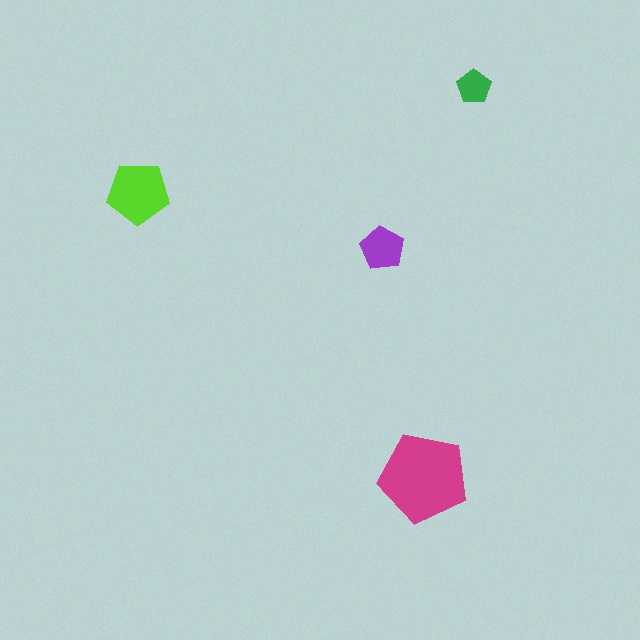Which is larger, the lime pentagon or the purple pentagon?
The lime one.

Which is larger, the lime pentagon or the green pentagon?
The lime one.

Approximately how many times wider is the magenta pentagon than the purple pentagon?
About 2 times wider.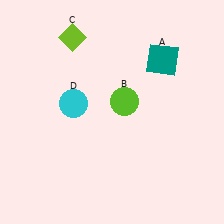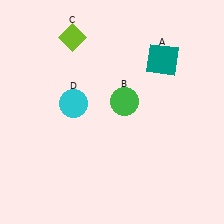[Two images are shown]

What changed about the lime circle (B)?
In Image 1, B is lime. In Image 2, it changed to green.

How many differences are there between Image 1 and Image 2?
There is 1 difference between the two images.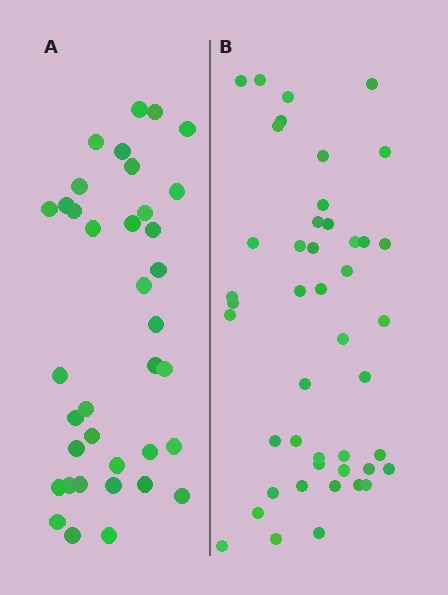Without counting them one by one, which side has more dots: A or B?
Region B (the right region) has more dots.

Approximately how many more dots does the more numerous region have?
Region B has roughly 8 or so more dots than region A.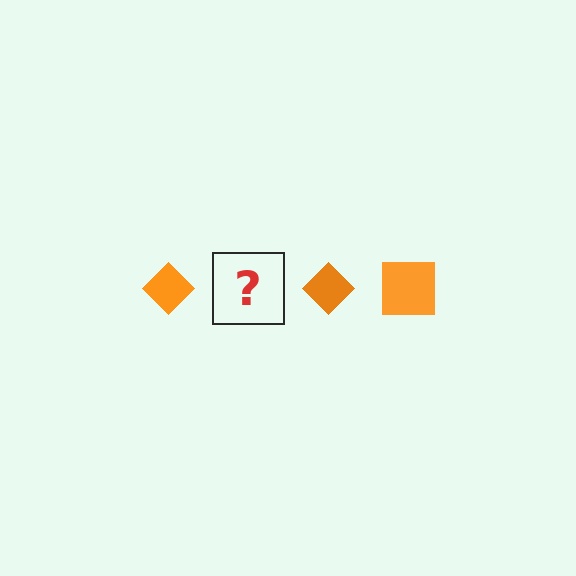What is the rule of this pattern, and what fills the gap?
The rule is that the pattern cycles through diamond, square shapes in orange. The gap should be filled with an orange square.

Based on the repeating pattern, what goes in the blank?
The blank should be an orange square.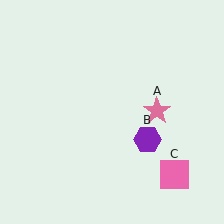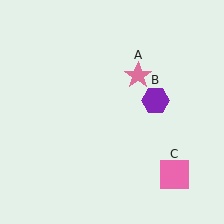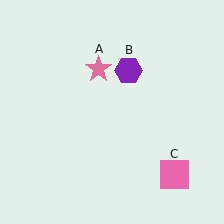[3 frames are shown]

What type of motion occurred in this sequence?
The pink star (object A), purple hexagon (object B) rotated counterclockwise around the center of the scene.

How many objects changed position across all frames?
2 objects changed position: pink star (object A), purple hexagon (object B).